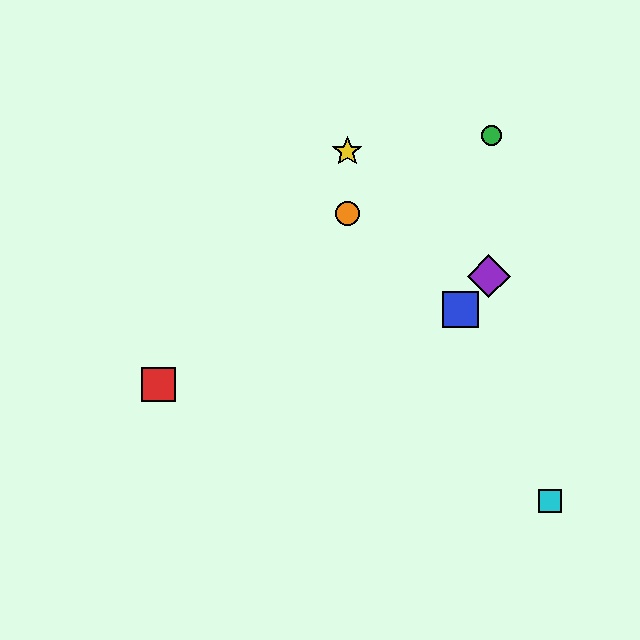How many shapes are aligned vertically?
2 shapes (the yellow star, the orange circle) are aligned vertically.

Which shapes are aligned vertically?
The yellow star, the orange circle are aligned vertically.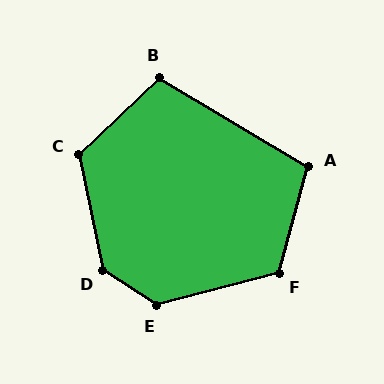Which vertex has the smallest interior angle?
B, at approximately 105 degrees.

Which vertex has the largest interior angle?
D, at approximately 134 degrees.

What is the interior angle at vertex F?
Approximately 120 degrees (obtuse).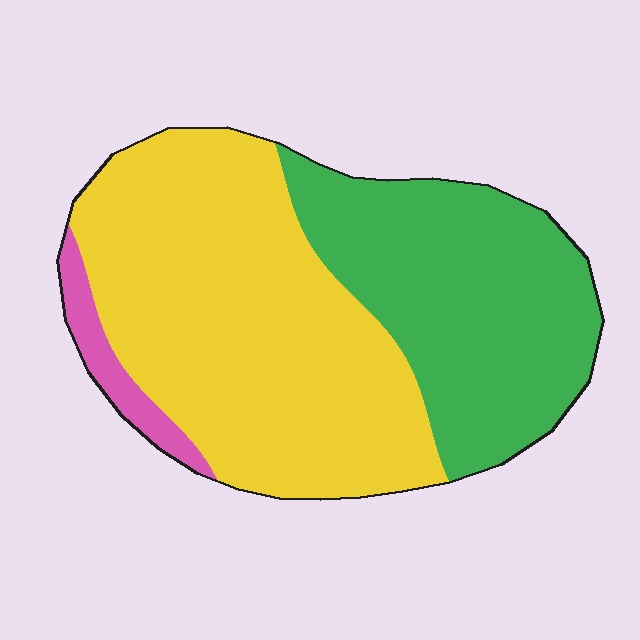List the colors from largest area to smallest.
From largest to smallest: yellow, green, pink.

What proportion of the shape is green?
Green takes up about three eighths (3/8) of the shape.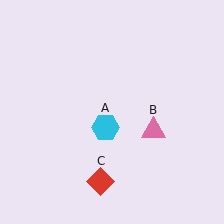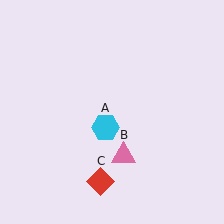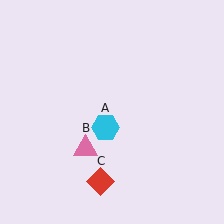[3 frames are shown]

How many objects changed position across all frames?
1 object changed position: pink triangle (object B).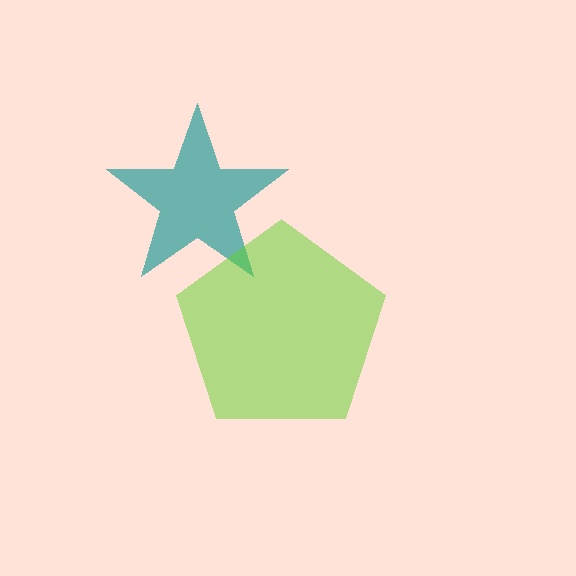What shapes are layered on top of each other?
The layered shapes are: a teal star, a lime pentagon.